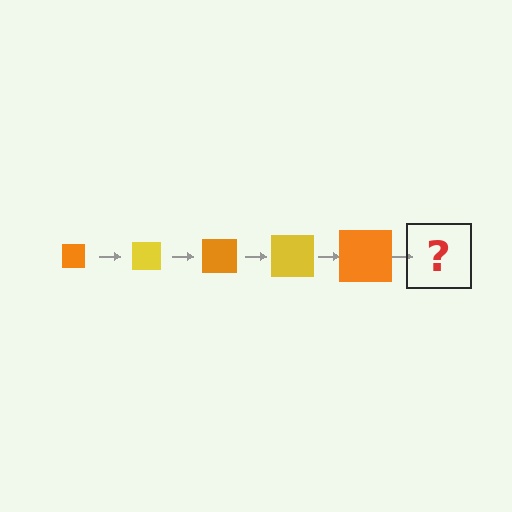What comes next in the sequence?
The next element should be a yellow square, larger than the previous one.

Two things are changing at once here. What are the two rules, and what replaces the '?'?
The two rules are that the square grows larger each step and the color cycles through orange and yellow. The '?' should be a yellow square, larger than the previous one.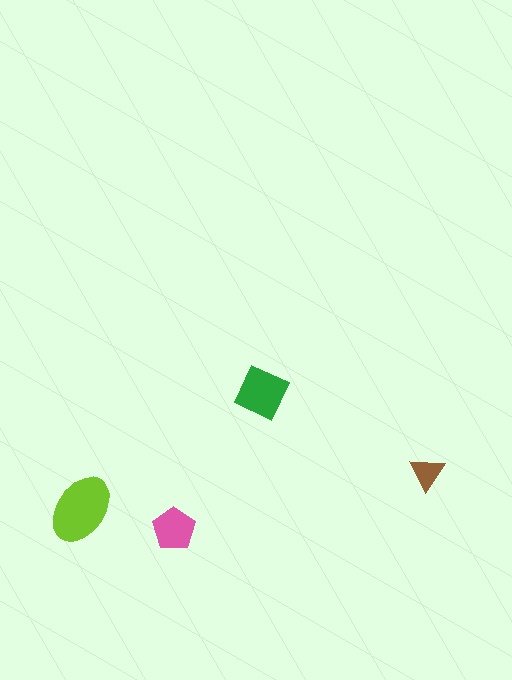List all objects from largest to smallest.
The lime ellipse, the green diamond, the pink pentagon, the brown triangle.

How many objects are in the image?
There are 4 objects in the image.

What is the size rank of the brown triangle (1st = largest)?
4th.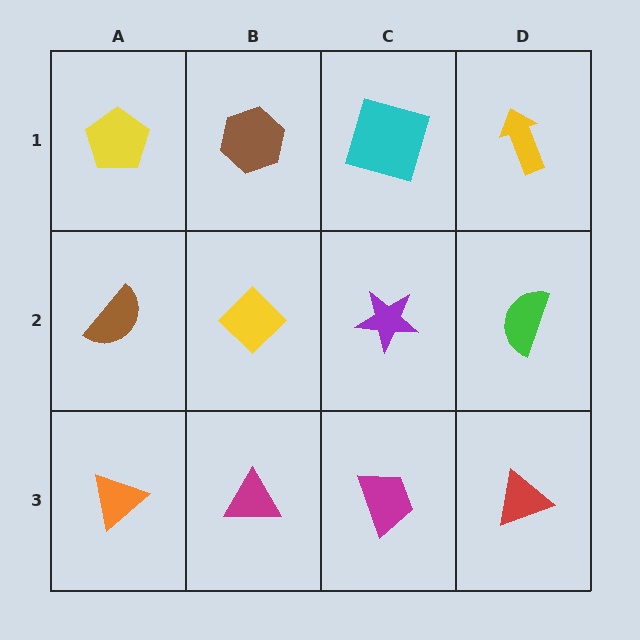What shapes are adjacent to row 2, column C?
A cyan square (row 1, column C), a magenta trapezoid (row 3, column C), a yellow diamond (row 2, column B), a green semicircle (row 2, column D).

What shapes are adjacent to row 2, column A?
A yellow pentagon (row 1, column A), an orange triangle (row 3, column A), a yellow diamond (row 2, column B).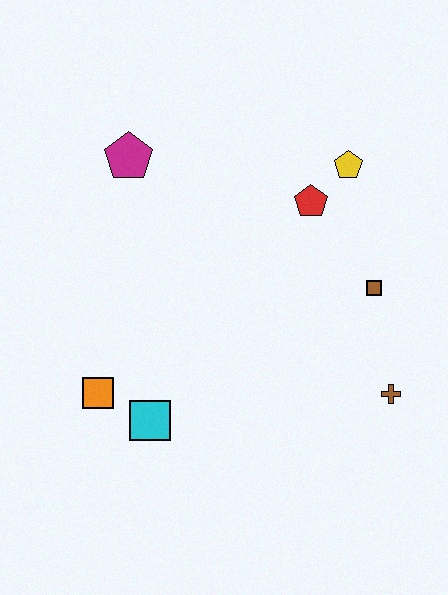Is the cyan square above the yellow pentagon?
No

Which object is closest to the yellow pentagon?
The red pentagon is closest to the yellow pentagon.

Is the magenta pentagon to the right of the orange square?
Yes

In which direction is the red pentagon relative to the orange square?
The red pentagon is to the right of the orange square.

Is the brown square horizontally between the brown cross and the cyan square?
Yes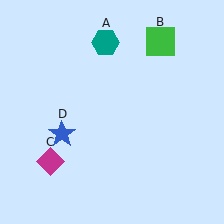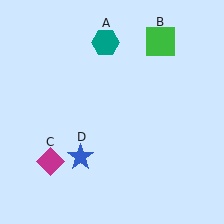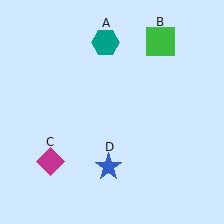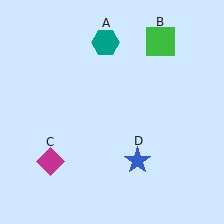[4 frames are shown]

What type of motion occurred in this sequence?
The blue star (object D) rotated counterclockwise around the center of the scene.